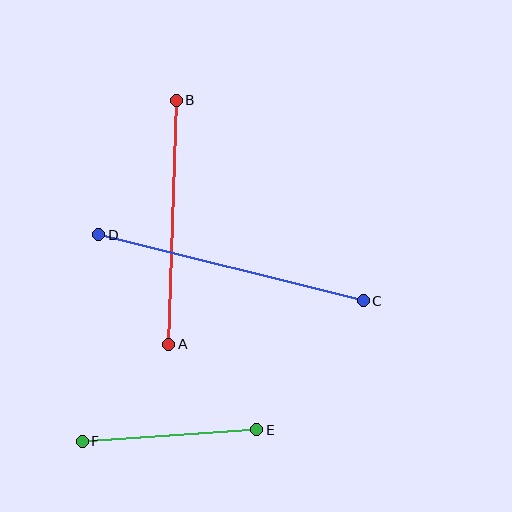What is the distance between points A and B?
The distance is approximately 244 pixels.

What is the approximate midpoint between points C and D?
The midpoint is at approximately (231, 268) pixels.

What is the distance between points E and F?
The distance is approximately 175 pixels.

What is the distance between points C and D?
The distance is approximately 273 pixels.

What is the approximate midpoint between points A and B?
The midpoint is at approximately (173, 222) pixels.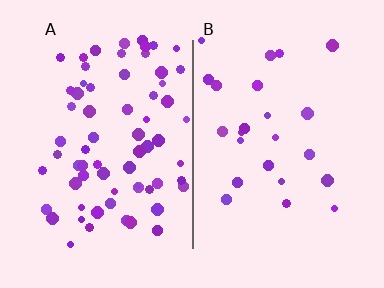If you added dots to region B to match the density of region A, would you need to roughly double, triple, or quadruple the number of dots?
Approximately triple.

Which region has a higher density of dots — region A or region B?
A (the left).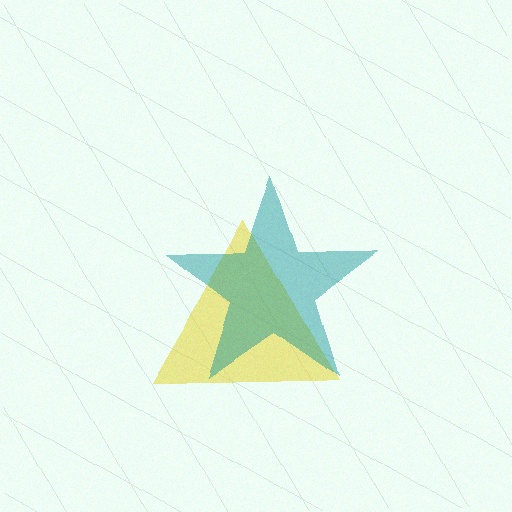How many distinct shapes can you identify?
There are 2 distinct shapes: a yellow triangle, a teal star.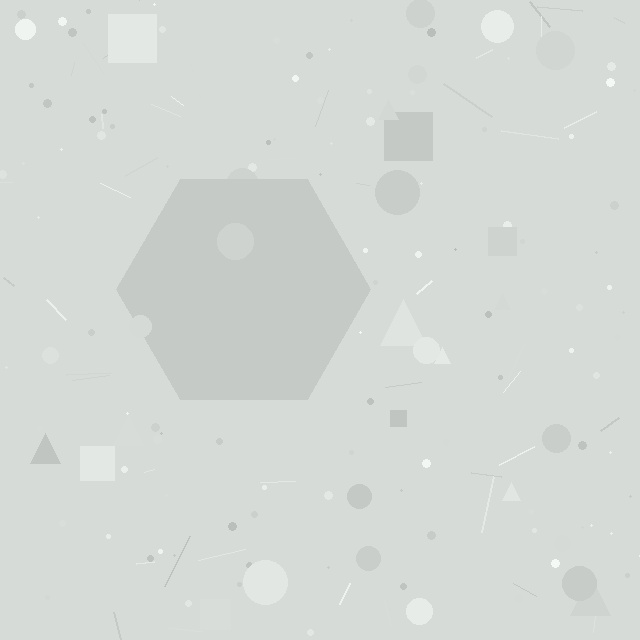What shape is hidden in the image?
A hexagon is hidden in the image.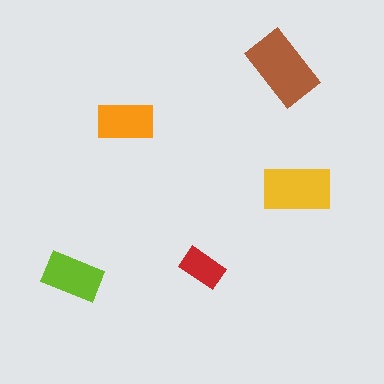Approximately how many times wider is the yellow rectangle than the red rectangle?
About 1.5 times wider.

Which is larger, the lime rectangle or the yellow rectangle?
The yellow one.